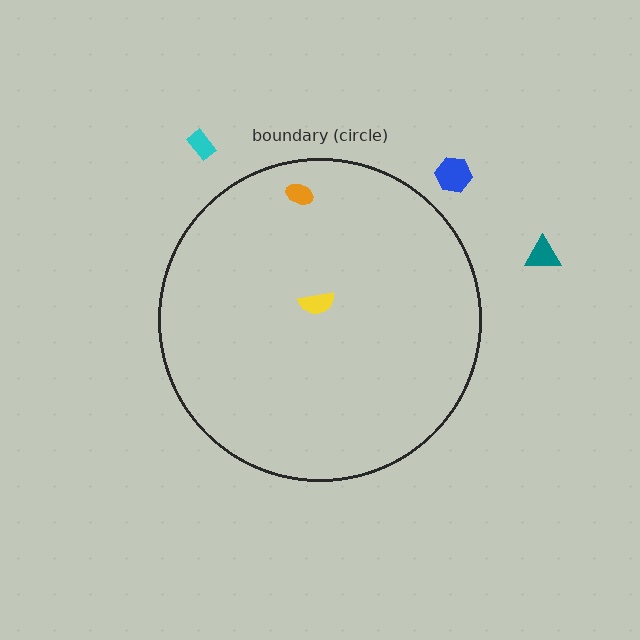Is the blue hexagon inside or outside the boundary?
Outside.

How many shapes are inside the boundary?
2 inside, 3 outside.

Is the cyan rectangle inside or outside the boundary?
Outside.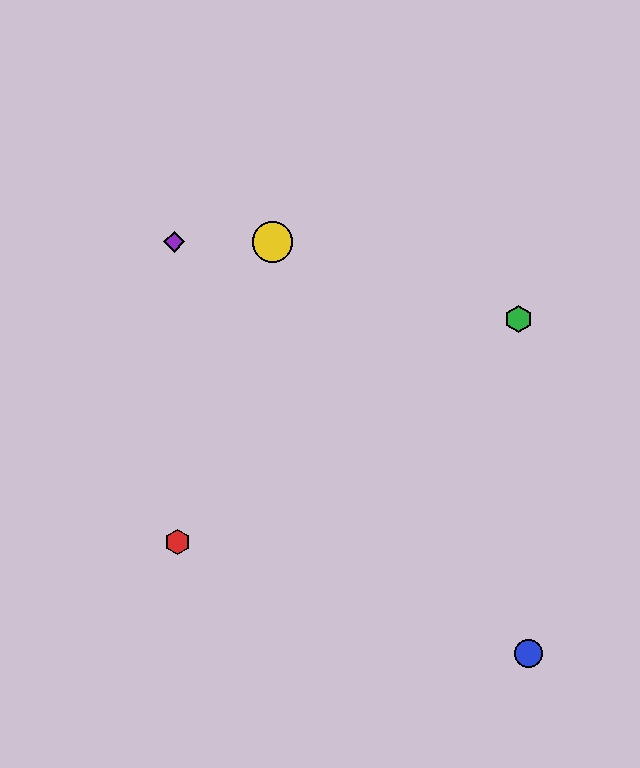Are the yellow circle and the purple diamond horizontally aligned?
Yes, both are at y≈242.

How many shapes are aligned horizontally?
2 shapes (the yellow circle, the purple diamond) are aligned horizontally.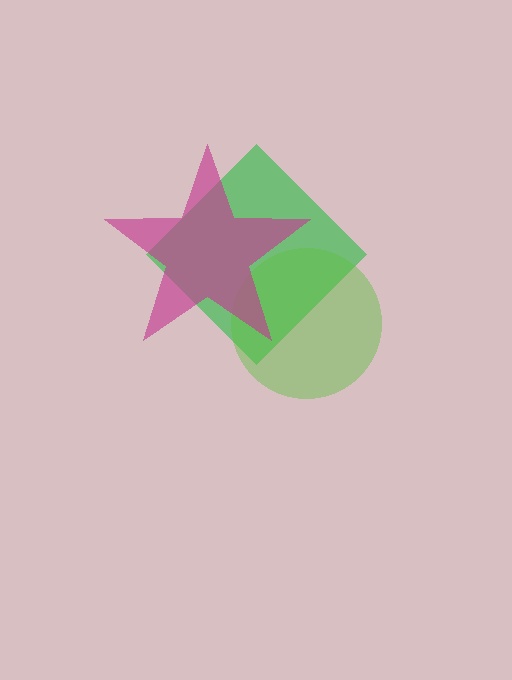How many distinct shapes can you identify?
There are 3 distinct shapes: a green diamond, a lime circle, a magenta star.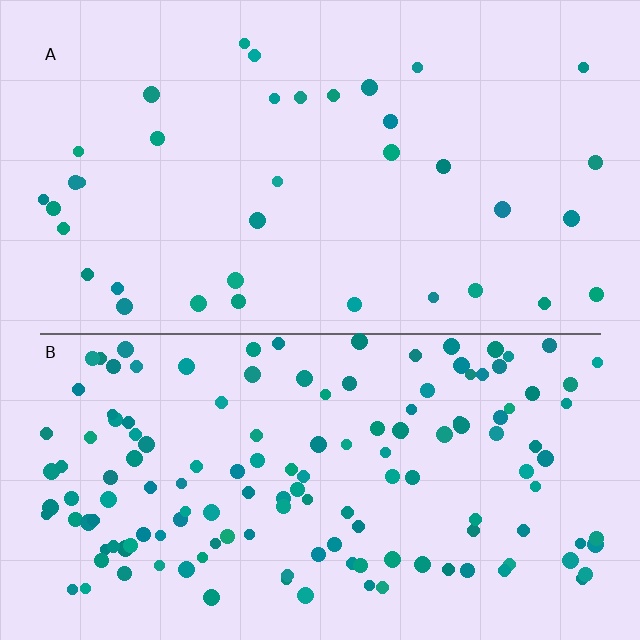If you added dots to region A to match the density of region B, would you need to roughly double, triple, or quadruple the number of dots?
Approximately quadruple.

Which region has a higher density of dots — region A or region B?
B (the bottom).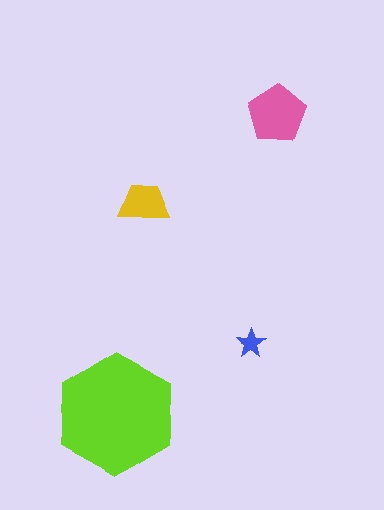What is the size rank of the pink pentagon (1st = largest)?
2nd.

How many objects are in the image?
There are 4 objects in the image.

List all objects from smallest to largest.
The blue star, the yellow trapezoid, the pink pentagon, the lime hexagon.